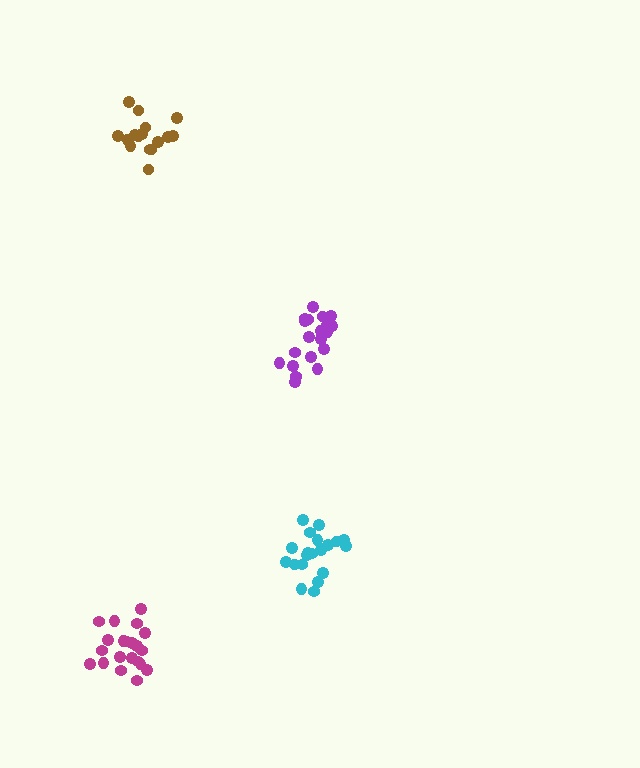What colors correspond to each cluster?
The clusters are colored: brown, cyan, purple, magenta.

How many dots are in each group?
Group 1: 16 dots, Group 2: 20 dots, Group 3: 21 dots, Group 4: 21 dots (78 total).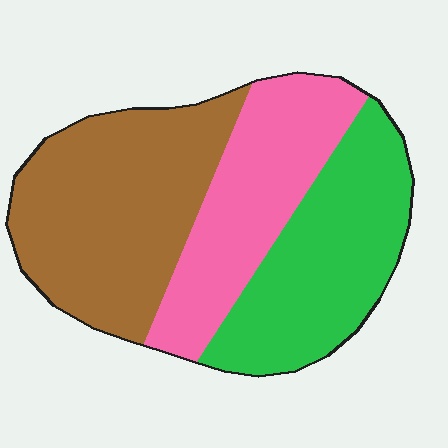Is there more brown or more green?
Brown.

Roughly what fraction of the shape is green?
Green takes up between a quarter and a half of the shape.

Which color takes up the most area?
Brown, at roughly 40%.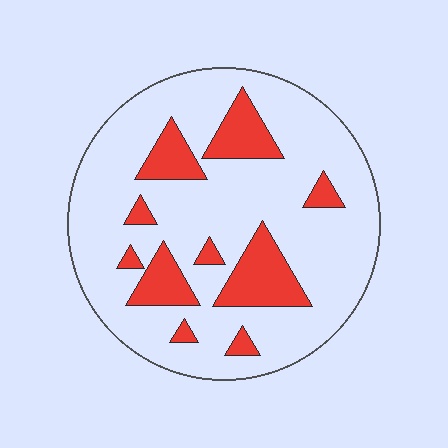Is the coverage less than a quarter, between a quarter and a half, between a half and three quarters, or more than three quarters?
Less than a quarter.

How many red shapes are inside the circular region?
10.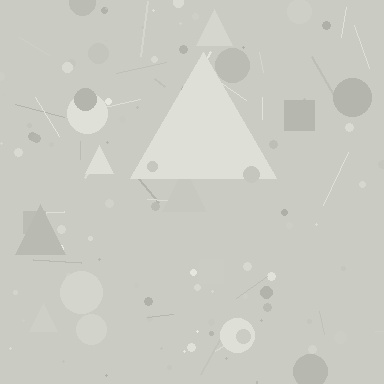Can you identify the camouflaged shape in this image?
The camouflaged shape is a triangle.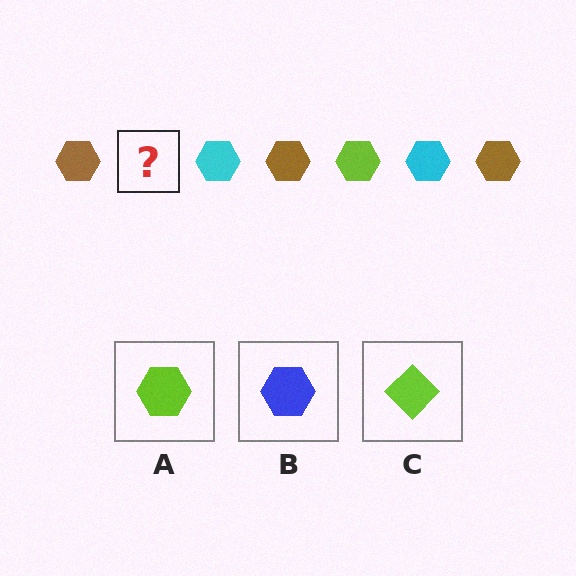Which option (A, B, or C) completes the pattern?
A.